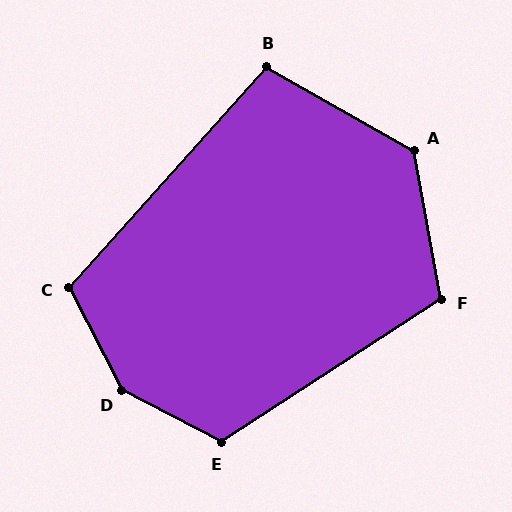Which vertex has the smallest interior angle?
B, at approximately 102 degrees.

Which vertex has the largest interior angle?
D, at approximately 145 degrees.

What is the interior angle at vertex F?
Approximately 113 degrees (obtuse).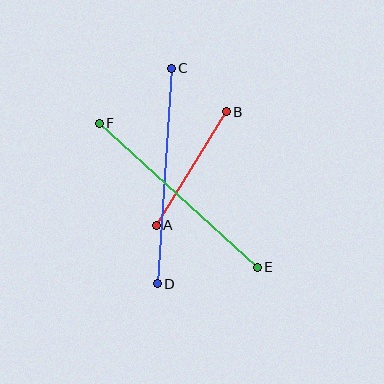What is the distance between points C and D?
The distance is approximately 216 pixels.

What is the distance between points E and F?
The distance is approximately 214 pixels.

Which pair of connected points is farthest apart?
Points C and D are farthest apart.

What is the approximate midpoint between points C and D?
The midpoint is at approximately (164, 176) pixels.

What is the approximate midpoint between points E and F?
The midpoint is at approximately (178, 195) pixels.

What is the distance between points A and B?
The distance is approximately 133 pixels.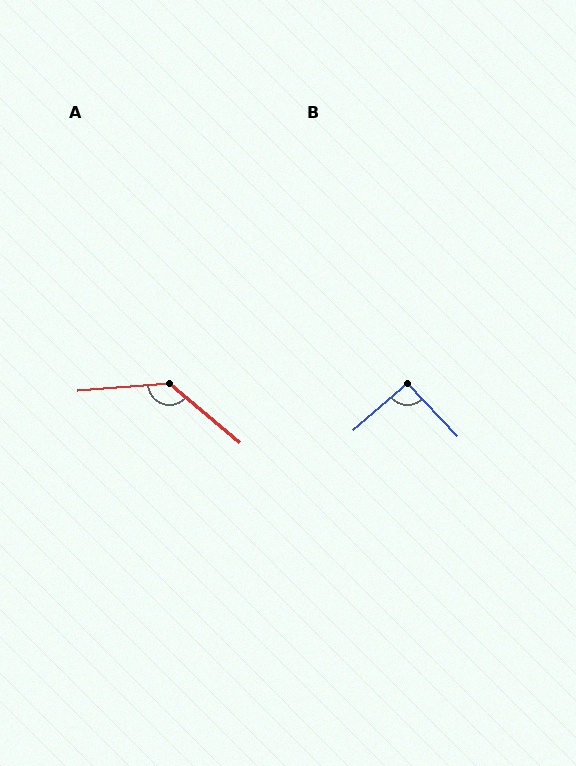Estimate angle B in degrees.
Approximately 92 degrees.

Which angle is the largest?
A, at approximately 135 degrees.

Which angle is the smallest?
B, at approximately 92 degrees.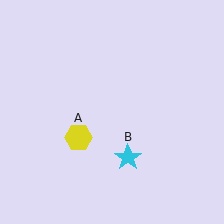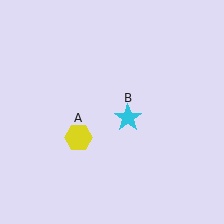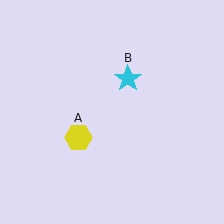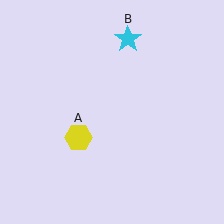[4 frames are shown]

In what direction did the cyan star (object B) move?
The cyan star (object B) moved up.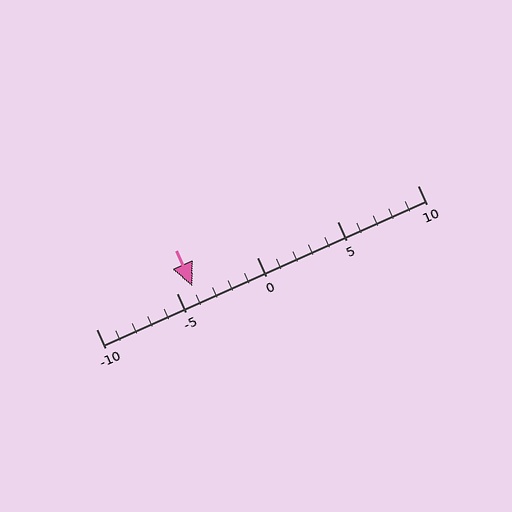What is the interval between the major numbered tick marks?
The major tick marks are spaced 5 units apart.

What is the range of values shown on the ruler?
The ruler shows values from -10 to 10.